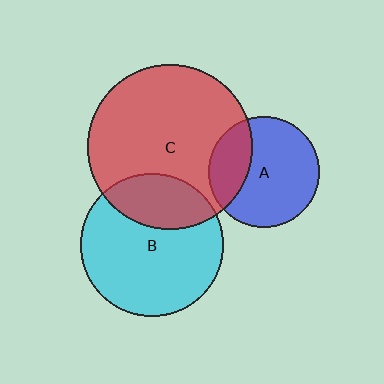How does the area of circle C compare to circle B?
Approximately 1.3 times.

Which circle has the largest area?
Circle C (red).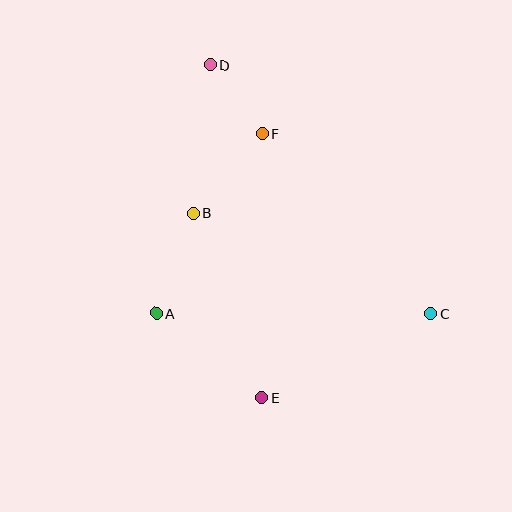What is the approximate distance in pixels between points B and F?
The distance between B and F is approximately 105 pixels.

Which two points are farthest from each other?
Points D and E are farthest from each other.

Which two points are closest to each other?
Points D and F are closest to each other.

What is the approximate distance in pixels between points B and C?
The distance between B and C is approximately 258 pixels.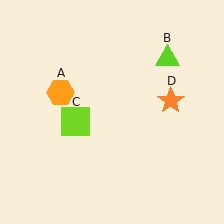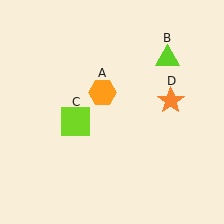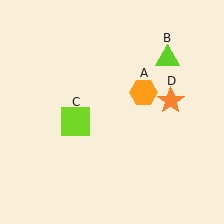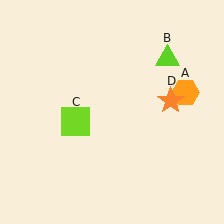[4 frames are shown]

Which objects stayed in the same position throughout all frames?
Lime triangle (object B) and lime square (object C) and orange star (object D) remained stationary.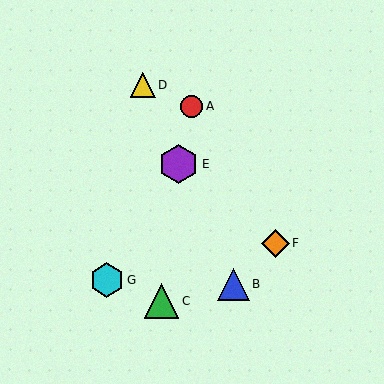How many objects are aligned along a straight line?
3 objects (B, D, E) are aligned along a straight line.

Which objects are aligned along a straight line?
Objects B, D, E are aligned along a straight line.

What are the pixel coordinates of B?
Object B is at (233, 284).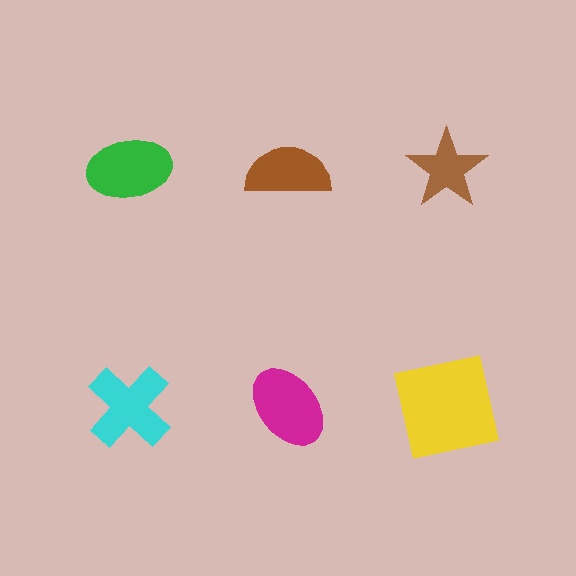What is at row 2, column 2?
A magenta ellipse.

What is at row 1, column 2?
A brown semicircle.